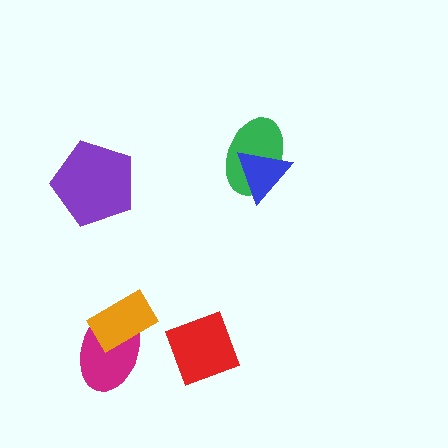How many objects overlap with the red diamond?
0 objects overlap with the red diamond.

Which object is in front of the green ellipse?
The blue triangle is in front of the green ellipse.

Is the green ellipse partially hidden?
Yes, it is partially covered by another shape.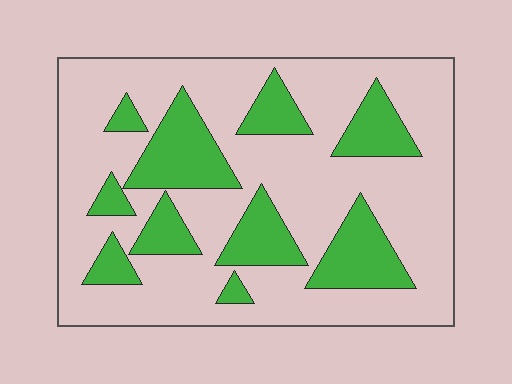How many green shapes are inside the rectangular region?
10.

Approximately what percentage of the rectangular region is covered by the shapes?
Approximately 25%.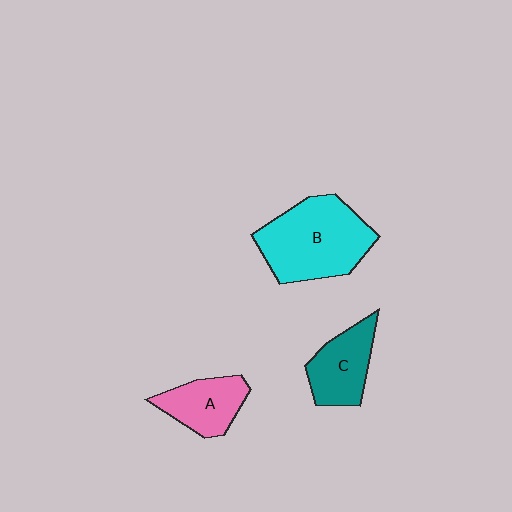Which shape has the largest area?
Shape B (cyan).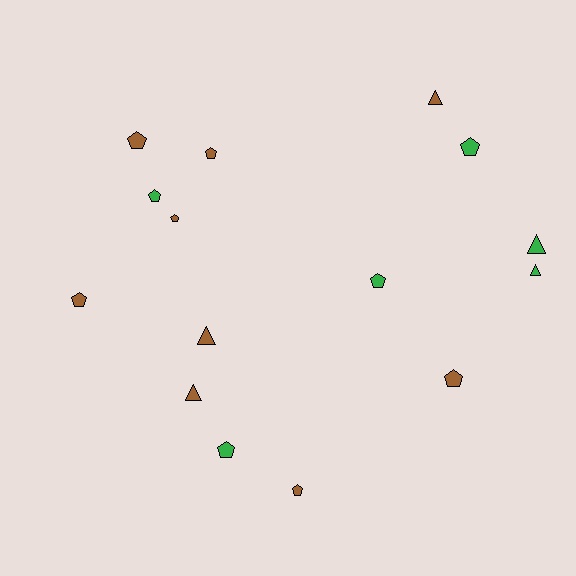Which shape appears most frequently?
Pentagon, with 10 objects.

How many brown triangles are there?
There are 3 brown triangles.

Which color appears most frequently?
Brown, with 9 objects.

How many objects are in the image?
There are 15 objects.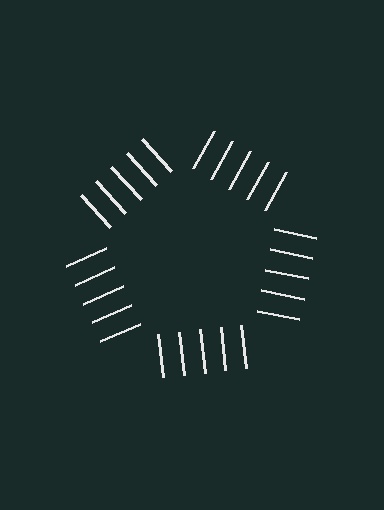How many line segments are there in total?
25 — 5 along each of the 5 edges.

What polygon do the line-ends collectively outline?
An illusory pentagon — the line segments terminate on its edges but no continuous stroke is drawn.